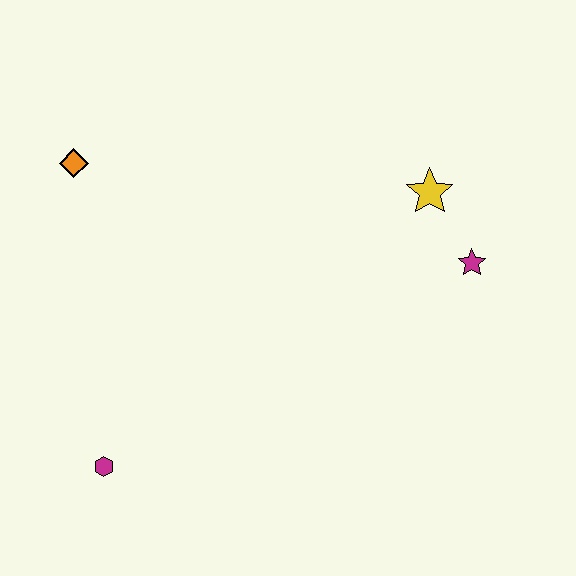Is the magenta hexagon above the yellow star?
No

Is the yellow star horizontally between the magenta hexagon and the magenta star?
Yes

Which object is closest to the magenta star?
The yellow star is closest to the magenta star.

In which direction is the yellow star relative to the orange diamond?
The yellow star is to the right of the orange diamond.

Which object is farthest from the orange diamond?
The magenta star is farthest from the orange diamond.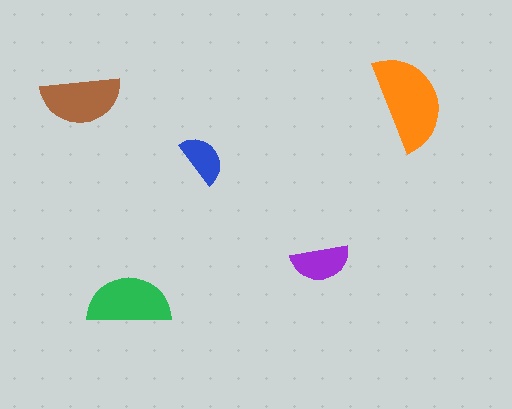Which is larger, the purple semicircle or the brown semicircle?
The brown one.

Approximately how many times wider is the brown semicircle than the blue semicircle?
About 1.5 times wider.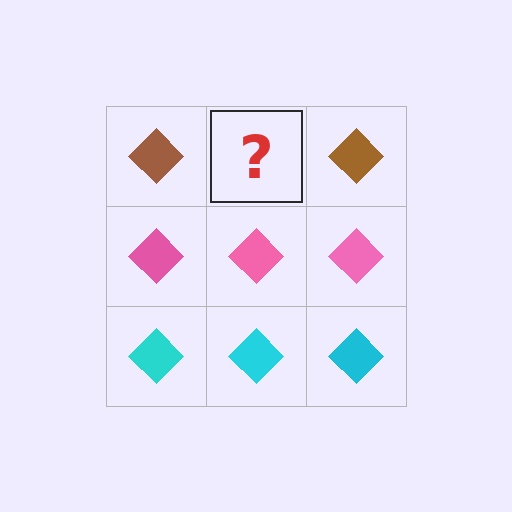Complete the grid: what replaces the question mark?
The question mark should be replaced with a brown diamond.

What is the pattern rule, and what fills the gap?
The rule is that each row has a consistent color. The gap should be filled with a brown diamond.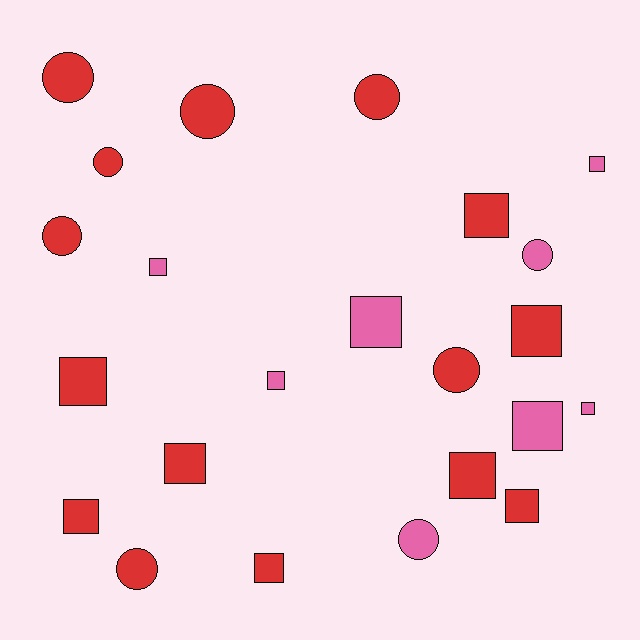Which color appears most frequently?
Red, with 15 objects.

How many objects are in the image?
There are 23 objects.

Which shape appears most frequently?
Square, with 14 objects.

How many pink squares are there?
There are 6 pink squares.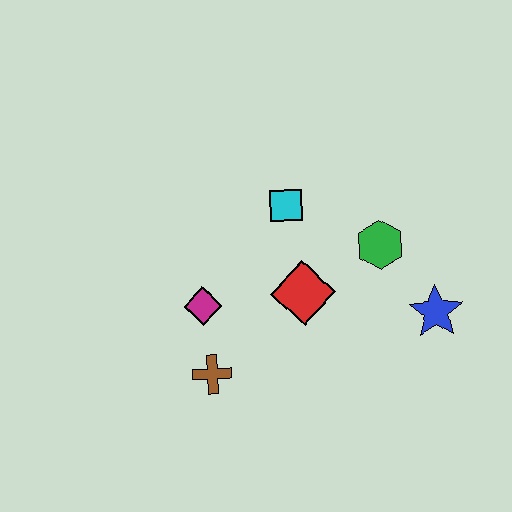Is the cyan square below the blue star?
No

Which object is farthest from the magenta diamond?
The blue star is farthest from the magenta diamond.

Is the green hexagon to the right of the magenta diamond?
Yes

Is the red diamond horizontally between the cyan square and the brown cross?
No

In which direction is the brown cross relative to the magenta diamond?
The brown cross is below the magenta diamond.